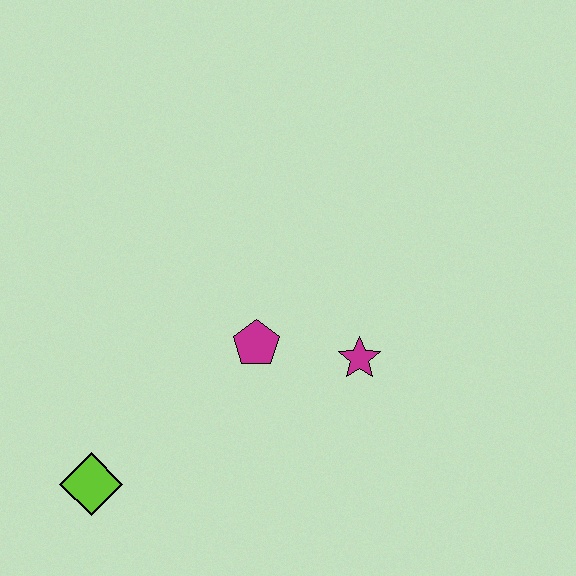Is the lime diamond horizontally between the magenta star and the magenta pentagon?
No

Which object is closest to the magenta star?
The magenta pentagon is closest to the magenta star.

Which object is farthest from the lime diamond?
The magenta star is farthest from the lime diamond.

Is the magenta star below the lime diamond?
No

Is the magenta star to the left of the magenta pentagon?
No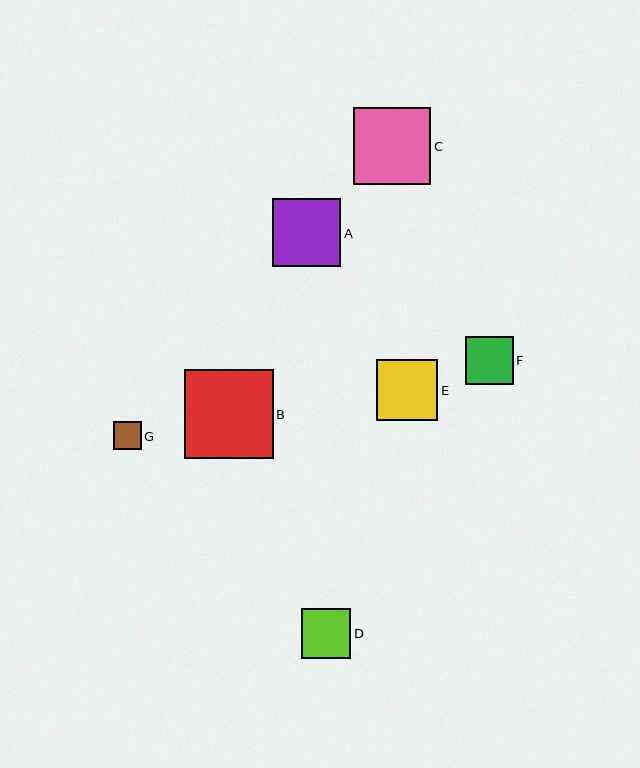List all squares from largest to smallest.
From largest to smallest: B, C, A, E, D, F, G.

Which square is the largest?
Square B is the largest with a size of approximately 89 pixels.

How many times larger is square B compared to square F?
Square B is approximately 1.9 times the size of square F.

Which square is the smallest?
Square G is the smallest with a size of approximately 27 pixels.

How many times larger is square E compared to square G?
Square E is approximately 2.2 times the size of square G.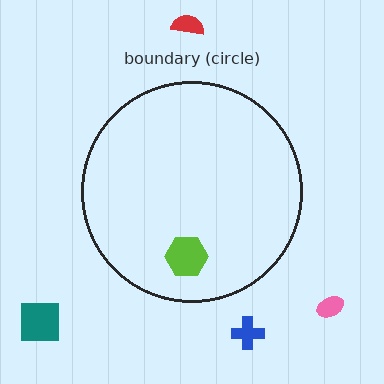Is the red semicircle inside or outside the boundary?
Outside.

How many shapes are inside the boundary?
1 inside, 4 outside.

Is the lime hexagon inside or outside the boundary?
Inside.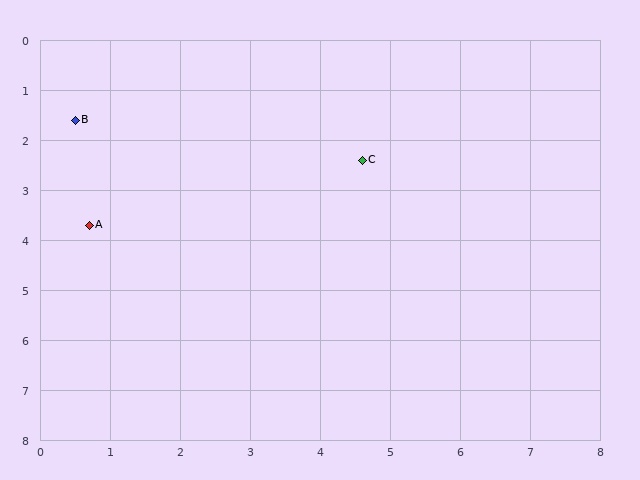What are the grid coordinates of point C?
Point C is at approximately (4.6, 2.4).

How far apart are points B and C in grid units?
Points B and C are about 4.2 grid units apart.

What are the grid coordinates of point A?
Point A is at approximately (0.7, 3.7).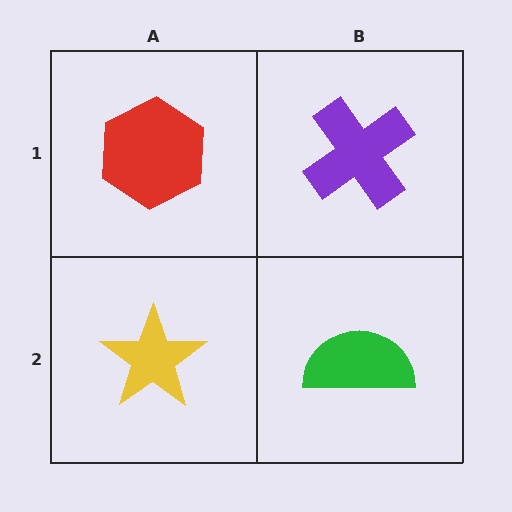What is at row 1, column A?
A red hexagon.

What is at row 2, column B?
A green semicircle.